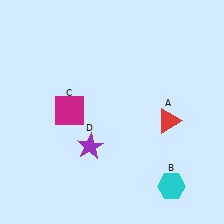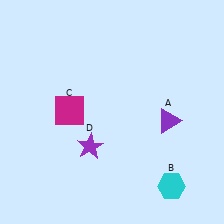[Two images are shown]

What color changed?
The triangle (A) changed from red in Image 1 to purple in Image 2.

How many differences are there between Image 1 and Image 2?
There is 1 difference between the two images.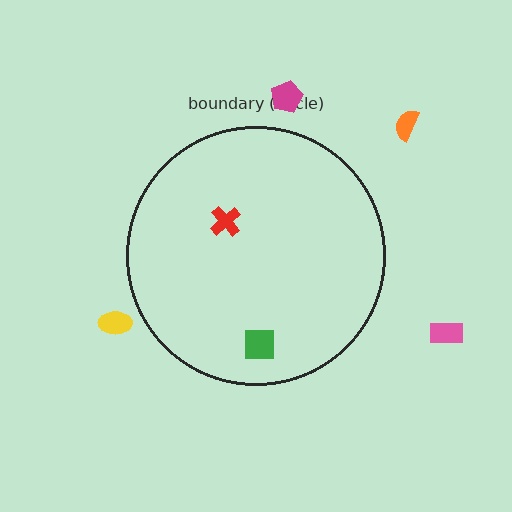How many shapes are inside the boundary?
2 inside, 4 outside.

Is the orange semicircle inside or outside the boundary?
Outside.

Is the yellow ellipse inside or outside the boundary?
Outside.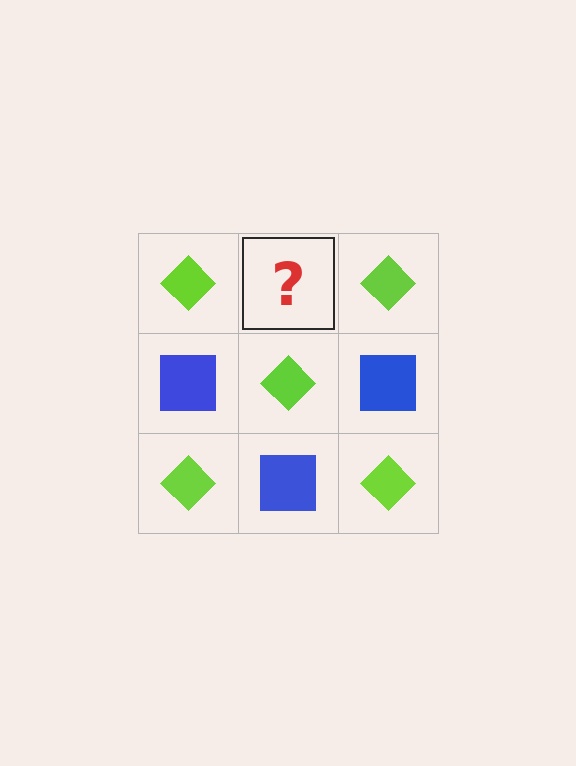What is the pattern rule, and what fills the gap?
The rule is that it alternates lime diamond and blue square in a checkerboard pattern. The gap should be filled with a blue square.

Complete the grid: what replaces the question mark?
The question mark should be replaced with a blue square.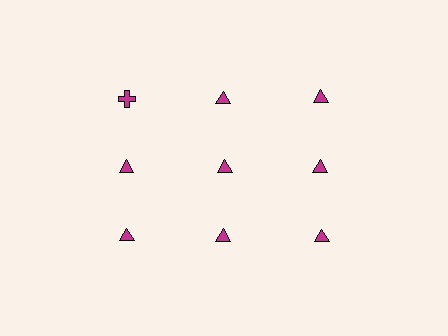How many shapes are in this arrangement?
There are 9 shapes arranged in a grid pattern.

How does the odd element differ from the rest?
It has a different shape: cross instead of triangle.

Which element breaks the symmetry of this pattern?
The magenta cross in the top row, leftmost column breaks the symmetry. All other shapes are magenta triangles.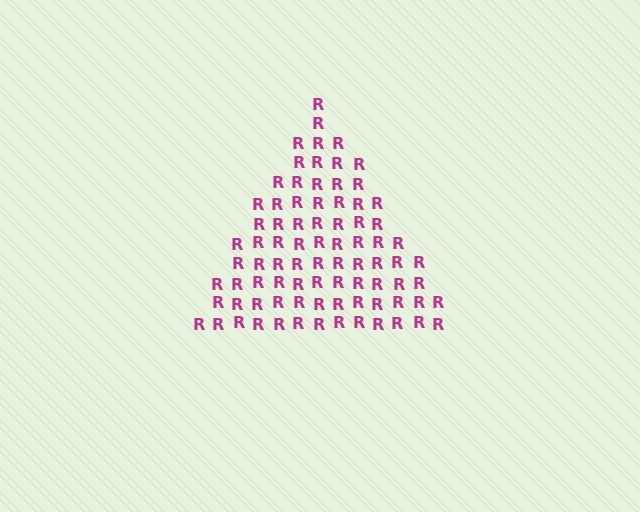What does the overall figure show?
The overall figure shows a triangle.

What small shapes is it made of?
It is made of small letter R's.